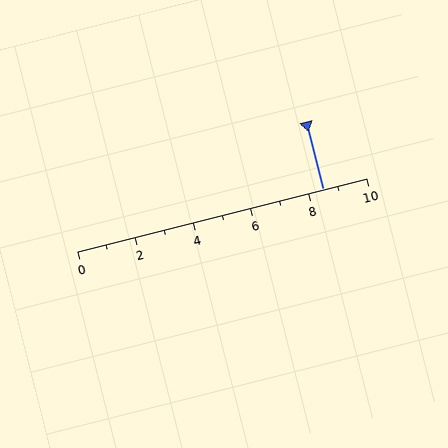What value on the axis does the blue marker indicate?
The marker indicates approximately 8.5.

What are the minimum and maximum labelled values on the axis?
The axis runs from 0 to 10.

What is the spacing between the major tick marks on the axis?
The major ticks are spaced 2 apart.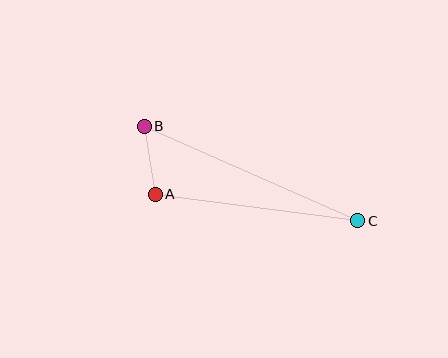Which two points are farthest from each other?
Points B and C are farthest from each other.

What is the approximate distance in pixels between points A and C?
The distance between A and C is approximately 204 pixels.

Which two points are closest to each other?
Points A and B are closest to each other.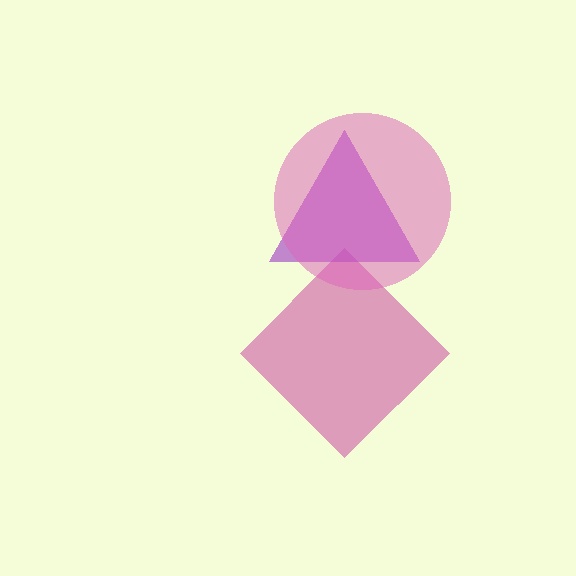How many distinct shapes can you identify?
There are 3 distinct shapes: a magenta diamond, a purple triangle, a pink circle.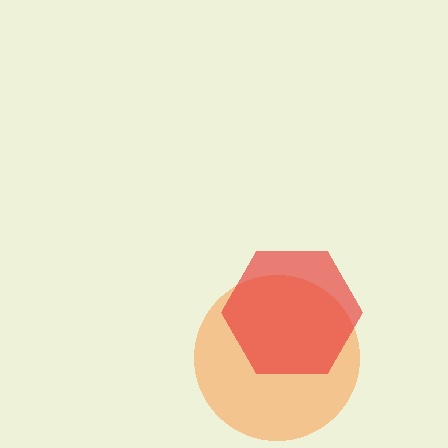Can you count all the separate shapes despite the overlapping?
Yes, there are 2 separate shapes.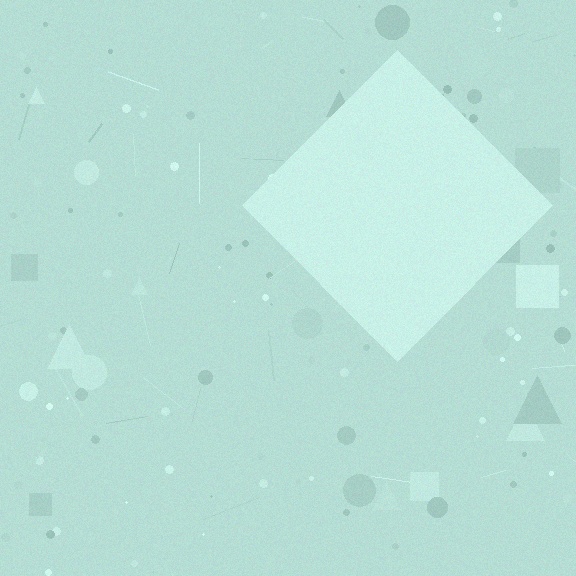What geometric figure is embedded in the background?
A diamond is embedded in the background.